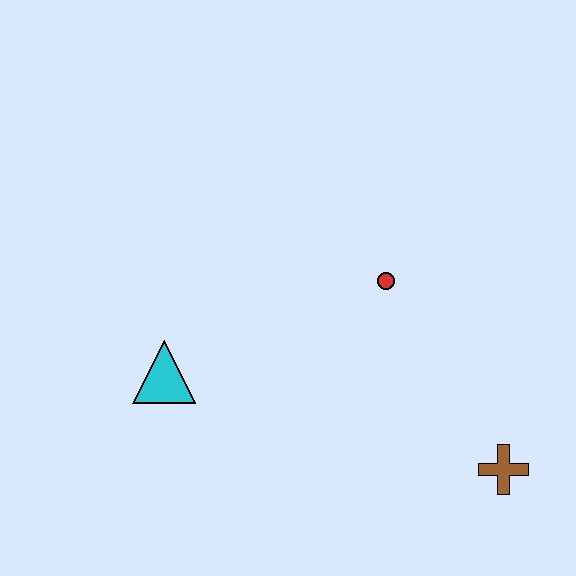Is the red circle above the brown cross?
Yes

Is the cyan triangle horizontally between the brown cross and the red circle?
No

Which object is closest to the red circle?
The brown cross is closest to the red circle.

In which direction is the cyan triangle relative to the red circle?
The cyan triangle is to the left of the red circle.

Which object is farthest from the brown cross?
The cyan triangle is farthest from the brown cross.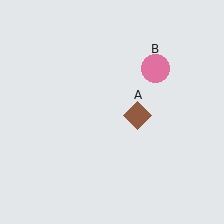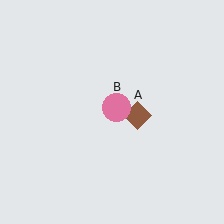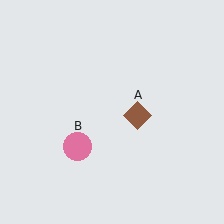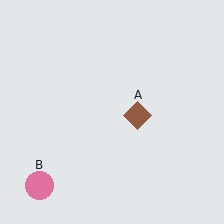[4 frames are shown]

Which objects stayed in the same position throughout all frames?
Brown diamond (object A) remained stationary.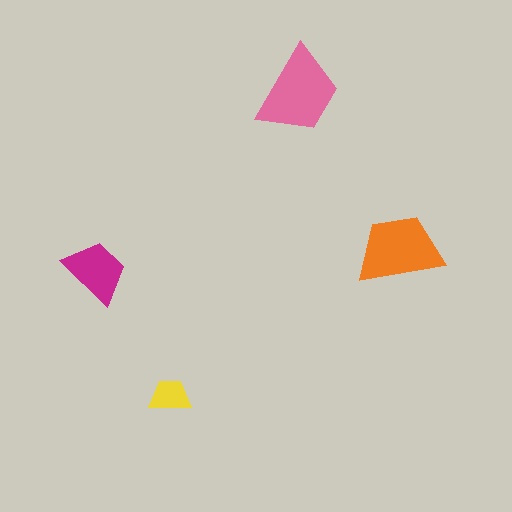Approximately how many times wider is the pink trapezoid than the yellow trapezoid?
About 2 times wider.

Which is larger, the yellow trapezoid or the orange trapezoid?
The orange one.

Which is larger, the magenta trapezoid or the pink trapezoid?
The pink one.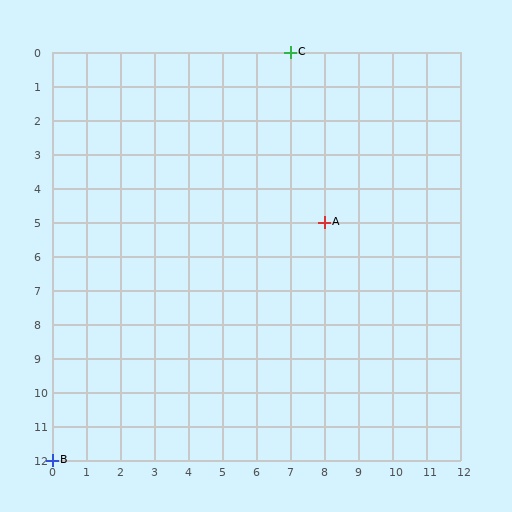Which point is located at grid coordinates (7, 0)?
Point C is at (7, 0).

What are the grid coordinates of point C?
Point C is at grid coordinates (7, 0).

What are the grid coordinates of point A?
Point A is at grid coordinates (8, 5).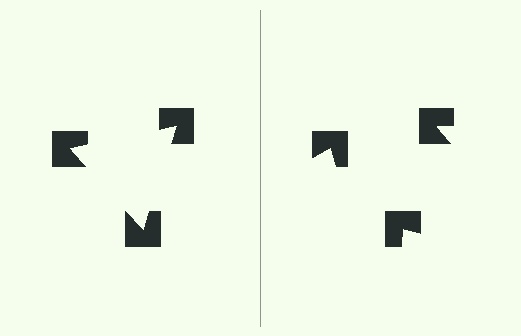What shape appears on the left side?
An illusory triangle.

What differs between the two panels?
The notched squares are positioned identically on both sides; only the wedge orientations differ. On the left they align to a triangle; on the right they are misaligned.